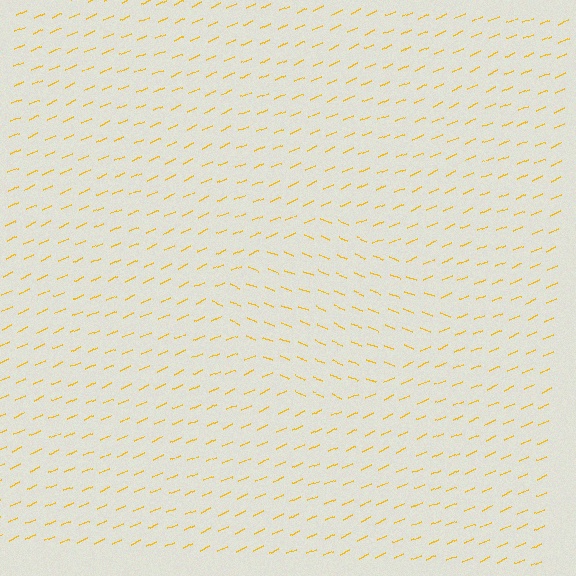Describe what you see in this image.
The image is filled with small yellow line segments. A diamond region in the image has lines oriented differently from the surrounding lines, creating a visible texture boundary.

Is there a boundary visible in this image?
Yes, there is a texture boundary formed by a change in line orientation.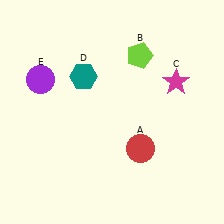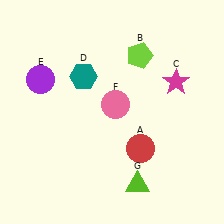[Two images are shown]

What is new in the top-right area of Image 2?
A pink circle (F) was added in the top-right area of Image 2.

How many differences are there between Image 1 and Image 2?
There are 2 differences between the two images.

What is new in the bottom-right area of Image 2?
A lime triangle (G) was added in the bottom-right area of Image 2.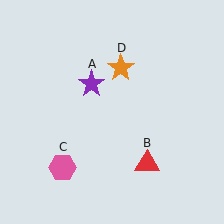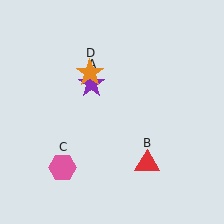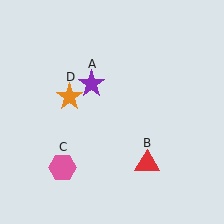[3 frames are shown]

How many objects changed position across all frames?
1 object changed position: orange star (object D).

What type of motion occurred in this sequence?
The orange star (object D) rotated counterclockwise around the center of the scene.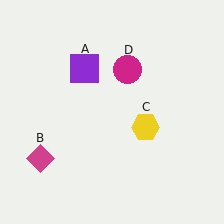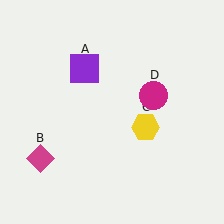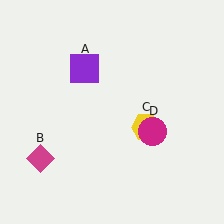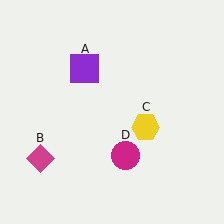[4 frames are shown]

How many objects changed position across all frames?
1 object changed position: magenta circle (object D).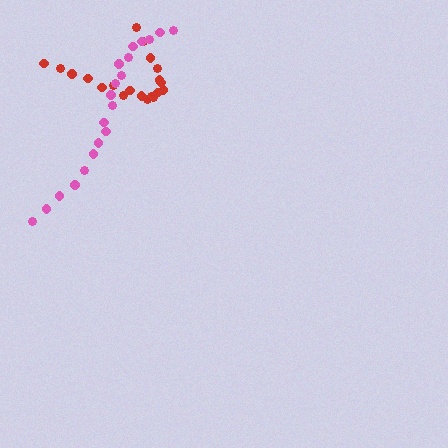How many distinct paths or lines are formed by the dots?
There are 2 distinct paths.